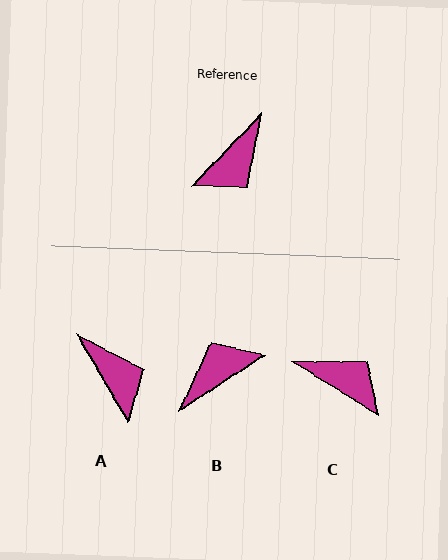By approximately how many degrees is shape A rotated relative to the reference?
Approximately 74 degrees counter-clockwise.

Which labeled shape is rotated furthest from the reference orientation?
B, about 167 degrees away.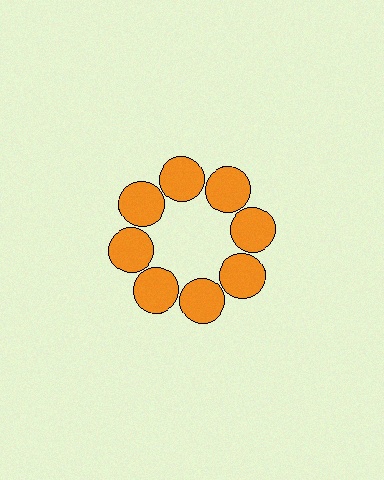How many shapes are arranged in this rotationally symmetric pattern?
There are 8 shapes, arranged in 8 groups of 1.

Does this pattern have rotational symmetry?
Yes, this pattern has 8-fold rotational symmetry. It looks the same after rotating 45 degrees around the center.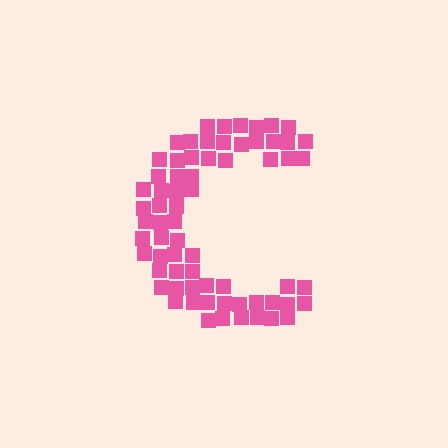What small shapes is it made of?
It is made of small squares.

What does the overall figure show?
The overall figure shows the letter C.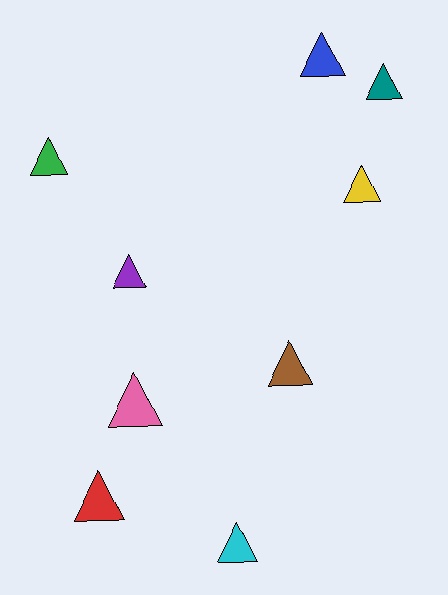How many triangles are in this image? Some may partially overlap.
There are 9 triangles.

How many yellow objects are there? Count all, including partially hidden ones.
There is 1 yellow object.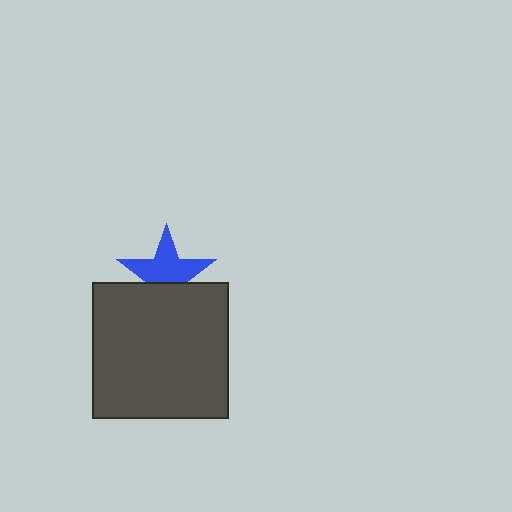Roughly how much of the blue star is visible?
About half of it is visible (roughly 62%).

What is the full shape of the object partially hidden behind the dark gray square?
The partially hidden object is a blue star.